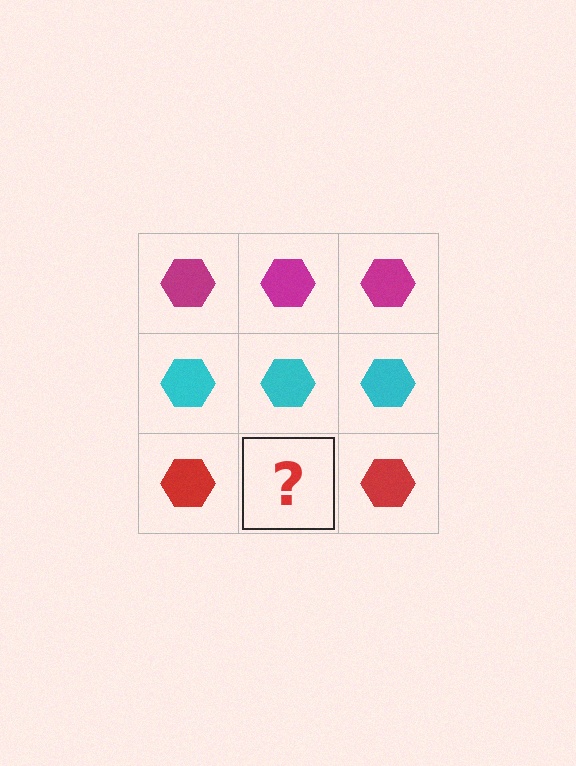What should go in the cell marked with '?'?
The missing cell should contain a red hexagon.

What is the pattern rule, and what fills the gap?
The rule is that each row has a consistent color. The gap should be filled with a red hexagon.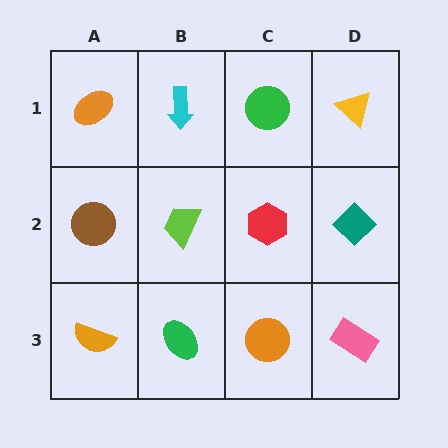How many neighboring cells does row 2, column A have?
3.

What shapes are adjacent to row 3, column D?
A teal diamond (row 2, column D), an orange circle (row 3, column C).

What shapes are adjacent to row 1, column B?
A lime trapezoid (row 2, column B), an orange ellipse (row 1, column A), a green circle (row 1, column C).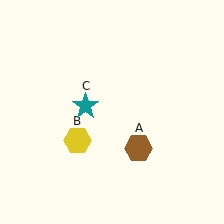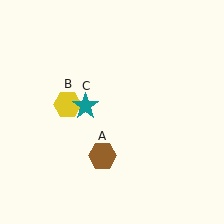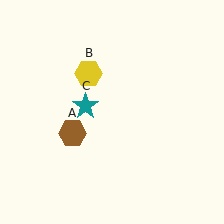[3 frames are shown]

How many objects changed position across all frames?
2 objects changed position: brown hexagon (object A), yellow hexagon (object B).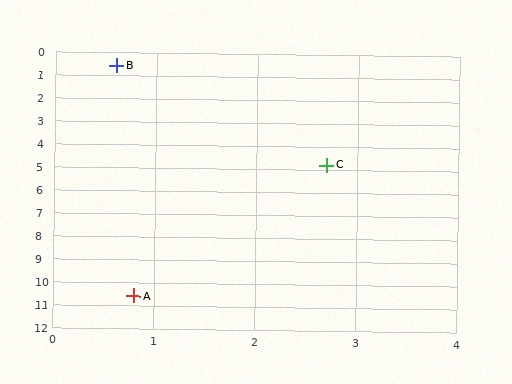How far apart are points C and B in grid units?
Points C and B are about 4.7 grid units apart.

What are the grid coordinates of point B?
Point B is at approximately (0.6, 0.6).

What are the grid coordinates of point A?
Point A is at approximately (0.8, 10.6).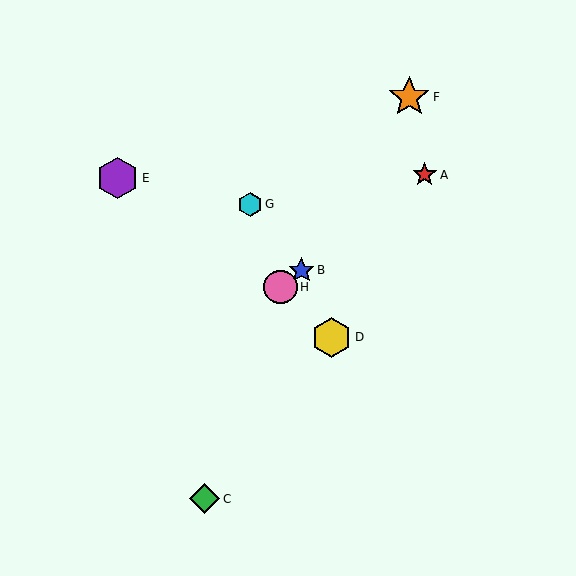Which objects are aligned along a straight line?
Objects A, B, H are aligned along a straight line.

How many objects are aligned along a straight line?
3 objects (A, B, H) are aligned along a straight line.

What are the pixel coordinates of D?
Object D is at (332, 337).